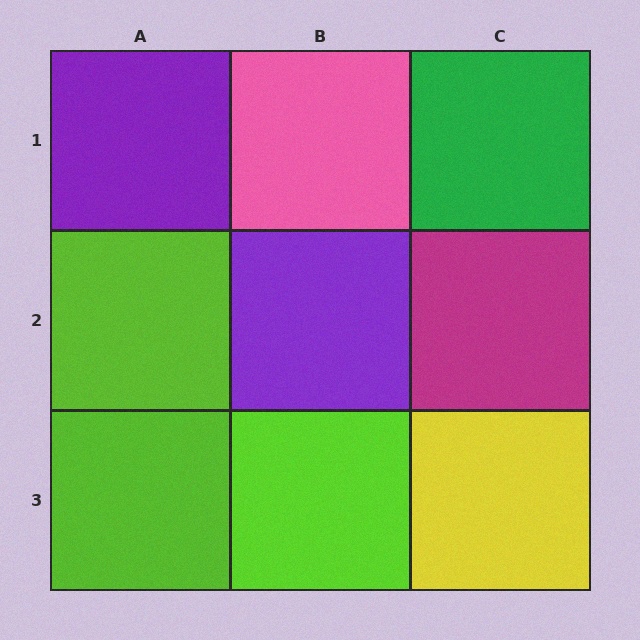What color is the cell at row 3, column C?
Yellow.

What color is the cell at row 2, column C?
Magenta.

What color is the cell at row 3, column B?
Lime.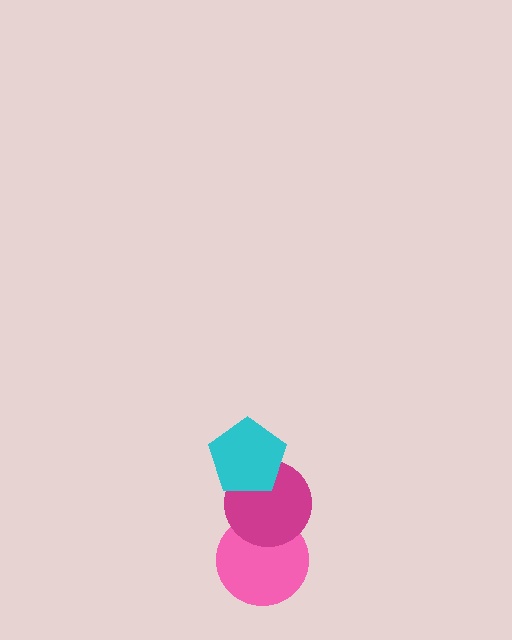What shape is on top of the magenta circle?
The cyan pentagon is on top of the magenta circle.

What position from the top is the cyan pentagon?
The cyan pentagon is 1st from the top.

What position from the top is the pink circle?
The pink circle is 3rd from the top.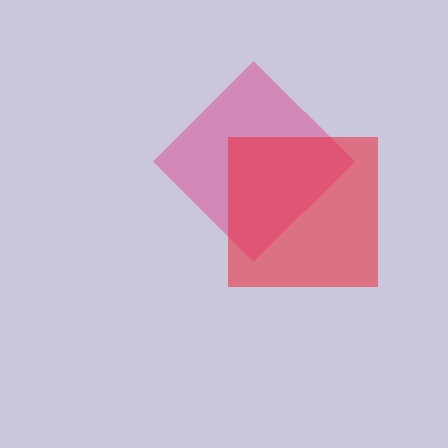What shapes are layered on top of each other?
The layered shapes are: a pink diamond, a red square.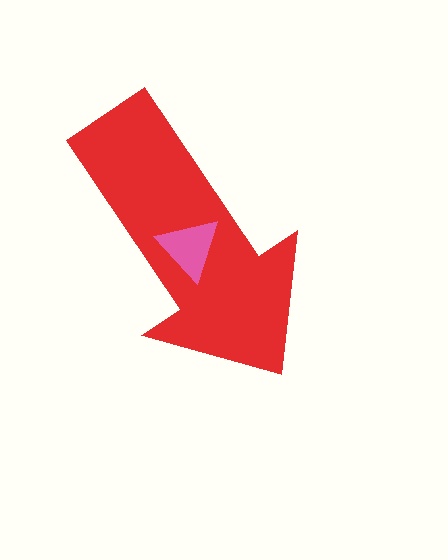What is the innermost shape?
The pink triangle.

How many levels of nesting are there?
2.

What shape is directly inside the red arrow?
The pink triangle.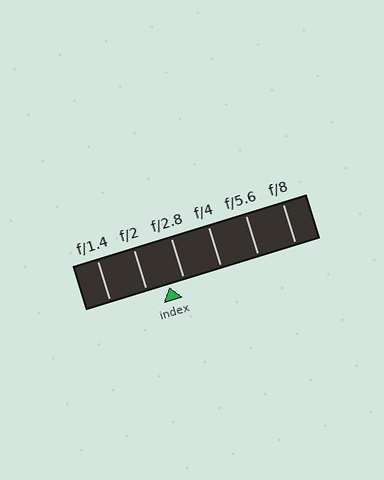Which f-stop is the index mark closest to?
The index mark is closest to f/2.8.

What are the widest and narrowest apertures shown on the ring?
The widest aperture shown is f/1.4 and the narrowest is f/8.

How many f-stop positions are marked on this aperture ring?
There are 6 f-stop positions marked.